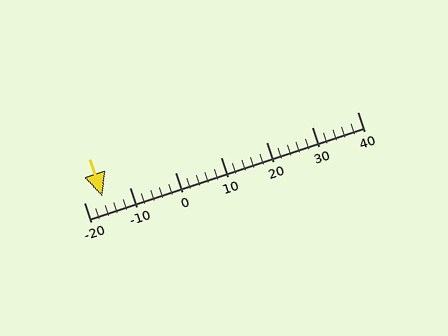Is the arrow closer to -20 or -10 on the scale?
The arrow is closer to -20.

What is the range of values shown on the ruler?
The ruler shows values from -20 to 40.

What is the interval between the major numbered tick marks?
The major tick marks are spaced 10 units apart.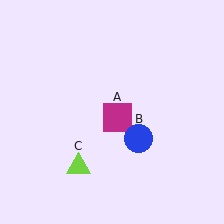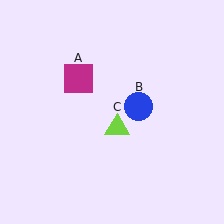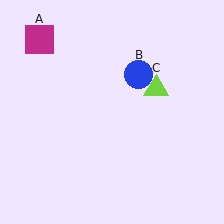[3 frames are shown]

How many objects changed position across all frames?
3 objects changed position: magenta square (object A), blue circle (object B), lime triangle (object C).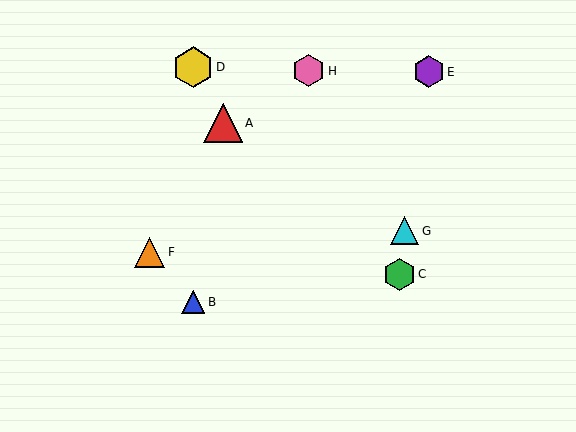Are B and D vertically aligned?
Yes, both are at x≈193.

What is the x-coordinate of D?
Object D is at x≈193.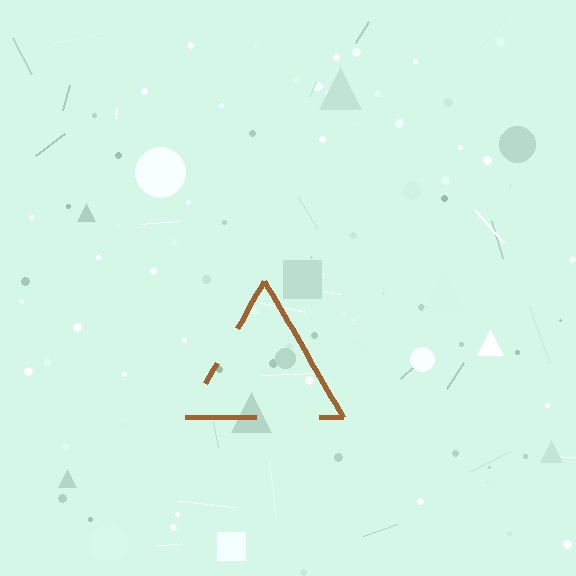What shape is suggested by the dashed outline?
The dashed outline suggests a triangle.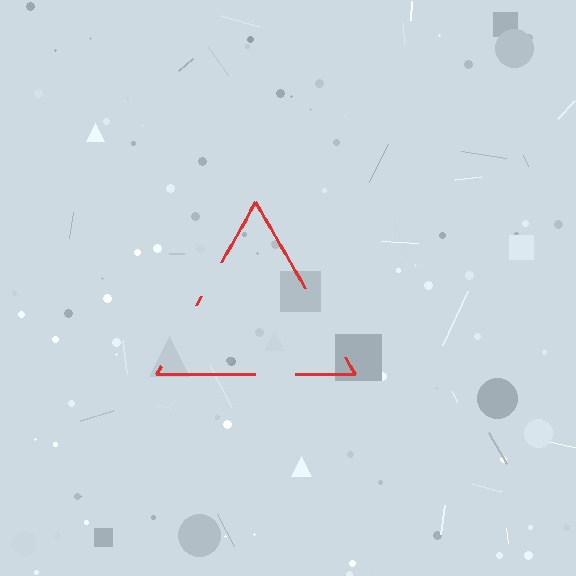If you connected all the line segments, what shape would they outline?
They would outline a triangle.